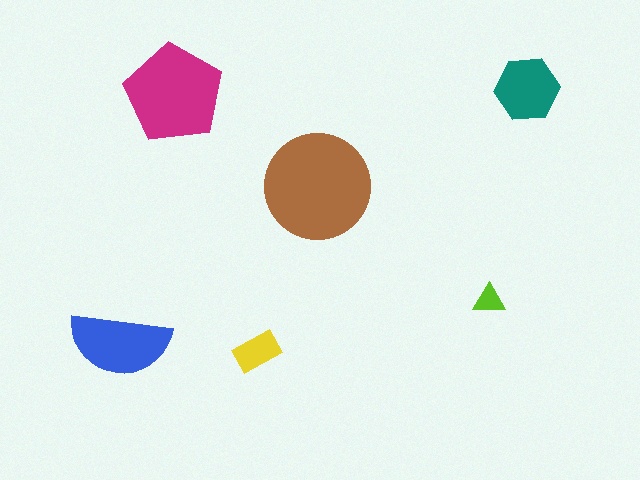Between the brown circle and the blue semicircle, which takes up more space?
The brown circle.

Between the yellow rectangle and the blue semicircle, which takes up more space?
The blue semicircle.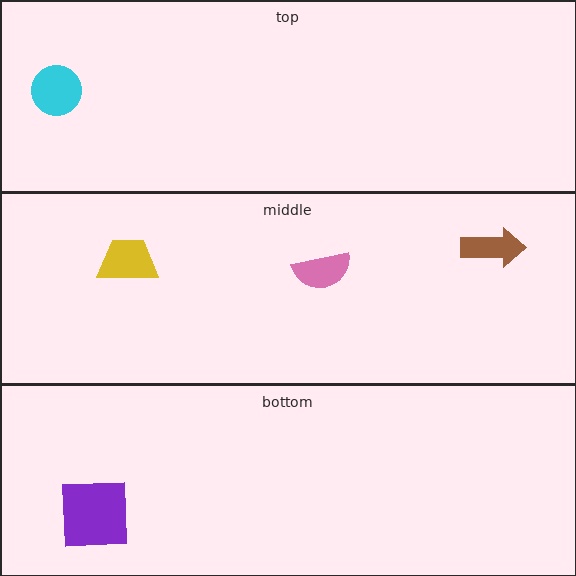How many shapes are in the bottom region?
1.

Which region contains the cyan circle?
The top region.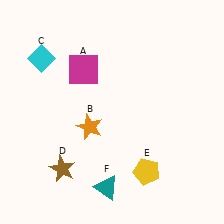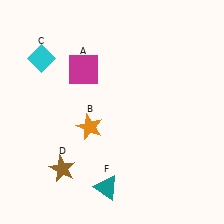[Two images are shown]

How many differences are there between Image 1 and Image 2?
There is 1 difference between the two images.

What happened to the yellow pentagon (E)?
The yellow pentagon (E) was removed in Image 2. It was in the bottom-right area of Image 1.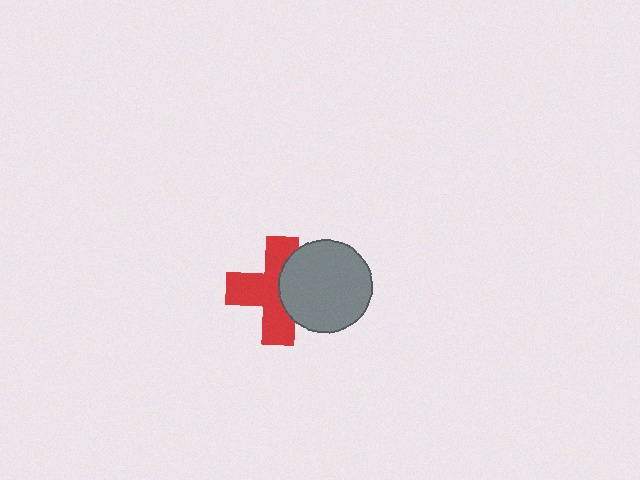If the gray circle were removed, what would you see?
You would see the complete red cross.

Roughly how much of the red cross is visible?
About half of it is visible (roughly 63%).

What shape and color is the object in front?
The object in front is a gray circle.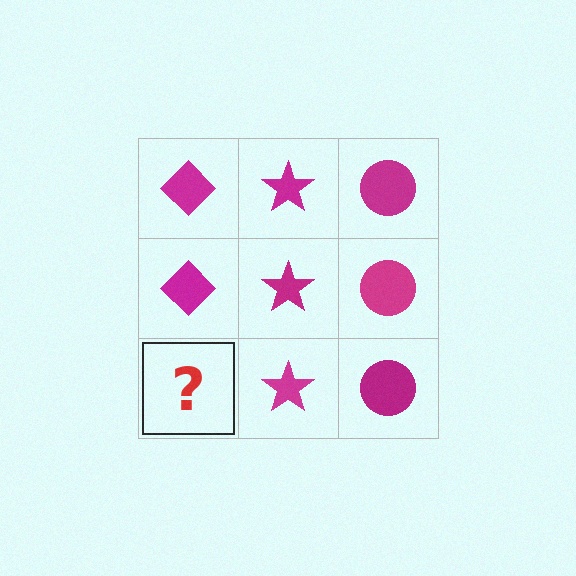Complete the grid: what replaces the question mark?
The question mark should be replaced with a magenta diamond.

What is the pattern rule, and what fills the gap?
The rule is that each column has a consistent shape. The gap should be filled with a magenta diamond.